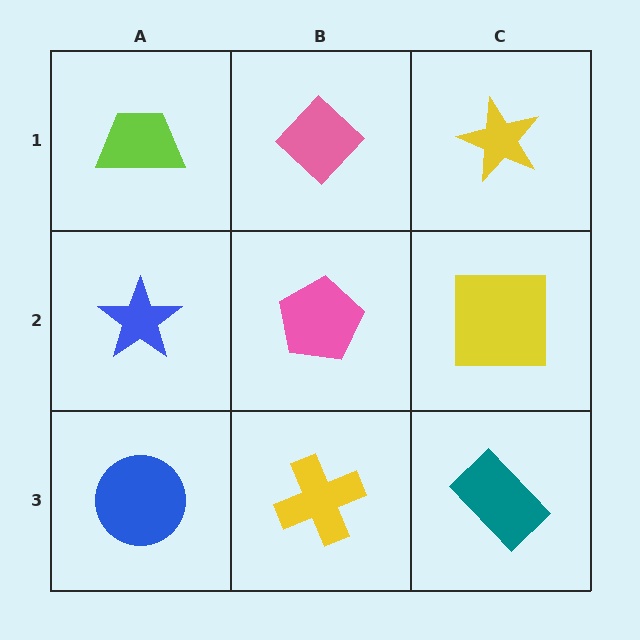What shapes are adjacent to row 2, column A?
A lime trapezoid (row 1, column A), a blue circle (row 3, column A), a pink pentagon (row 2, column B).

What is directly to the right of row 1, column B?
A yellow star.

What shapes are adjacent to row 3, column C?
A yellow square (row 2, column C), a yellow cross (row 3, column B).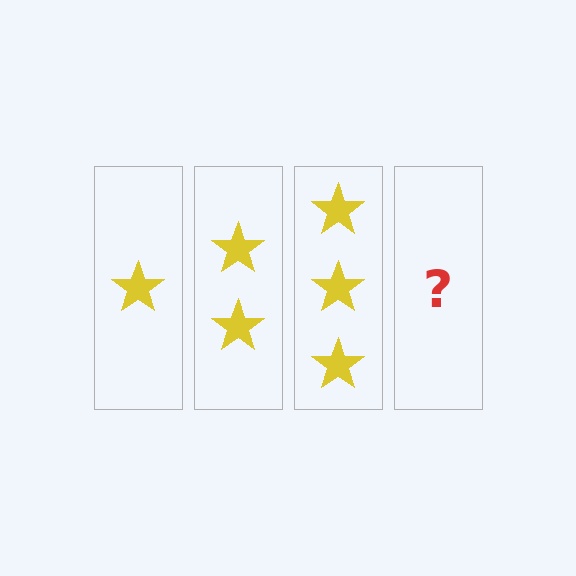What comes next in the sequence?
The next element should be 4 stars.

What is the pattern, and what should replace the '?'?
The pattern is that each step adds one more star. The '?' should be 4 stars.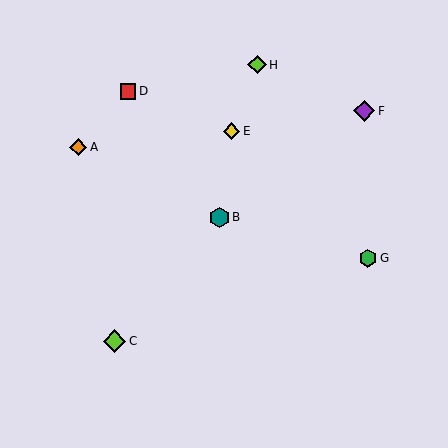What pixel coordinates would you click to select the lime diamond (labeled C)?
Click at (114, 341) to select the lime diamond C.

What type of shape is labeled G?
Shape G is a green hexagon.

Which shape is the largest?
The lime diamond (labeled C) is the largest.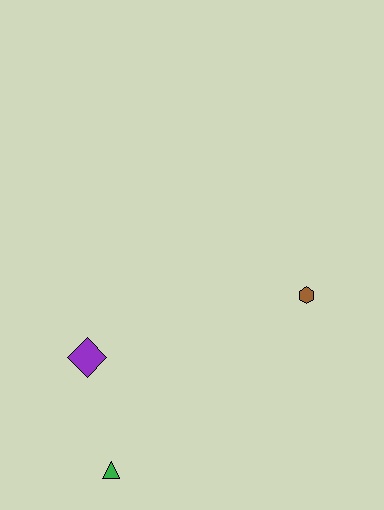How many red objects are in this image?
There are no red objects.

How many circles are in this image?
There are no circles.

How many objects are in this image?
There are 3 objects.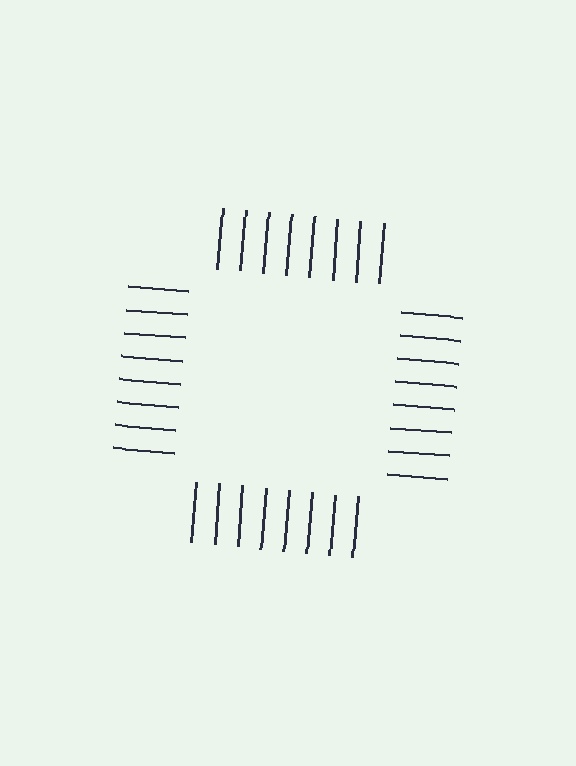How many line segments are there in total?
32 — 8 along each of the 4 edges.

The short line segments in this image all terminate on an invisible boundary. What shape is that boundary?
An illusory square — the line segments terminate on its edges but no continuous stroke is drawn.